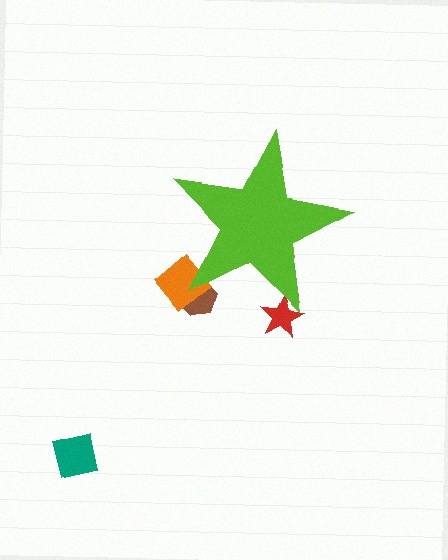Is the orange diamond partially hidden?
Yes, the orange diamond is partially hidden behind the lime star.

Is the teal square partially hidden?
No, the teal square is fully visible.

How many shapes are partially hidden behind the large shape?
3 shapes are partially hidden.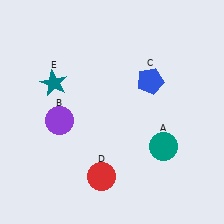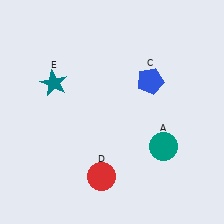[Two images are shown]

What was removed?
The purple circle (B) was removed in Image 2.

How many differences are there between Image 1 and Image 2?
There is 1 difference between the two images.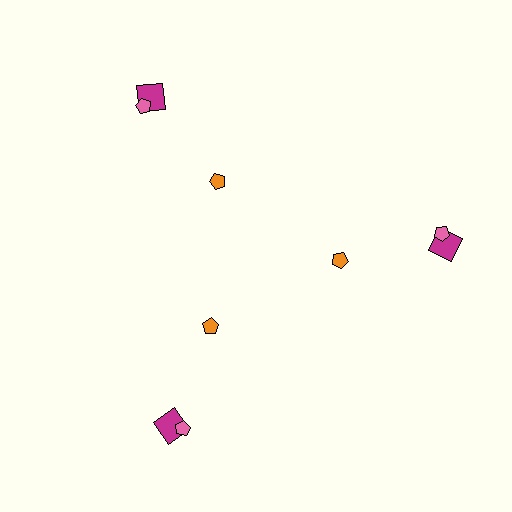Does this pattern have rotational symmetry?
Yes, this pattern has 3-fold rotational symmetry. It looks the same after rotating 120 degrees around the center.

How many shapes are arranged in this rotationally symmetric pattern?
There are 9 shapes, arranged in 3 groups of 3.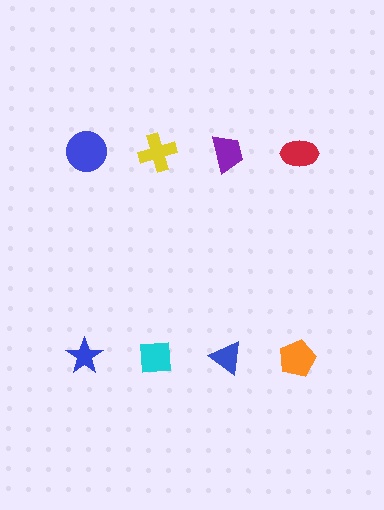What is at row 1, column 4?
A red ellipse.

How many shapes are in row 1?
4 shapes.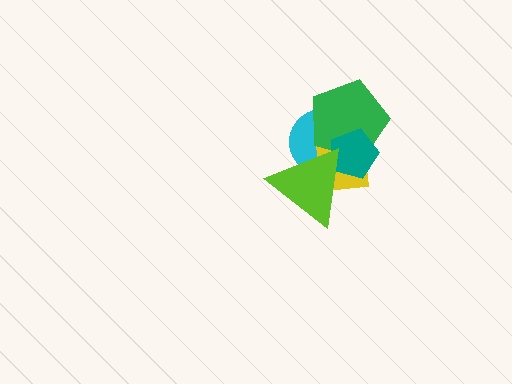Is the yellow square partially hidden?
Yes, it is partially covered by another shape.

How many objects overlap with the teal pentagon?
4 objects overlap with the teal pentagon.